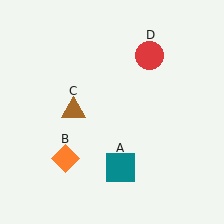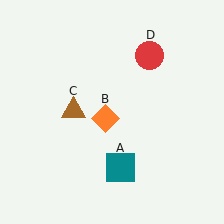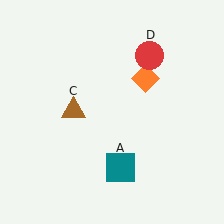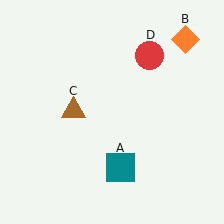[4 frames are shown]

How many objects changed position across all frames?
1 object changed position: orange diamond (object B).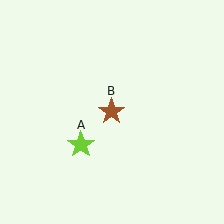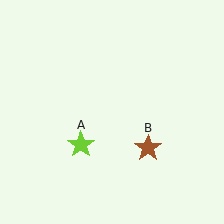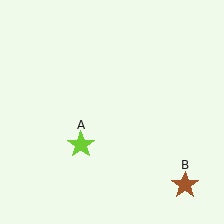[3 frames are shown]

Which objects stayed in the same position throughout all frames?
Lime star (object A) remained stationary.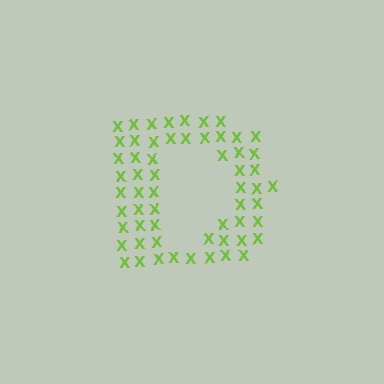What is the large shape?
The large shape is the letter D.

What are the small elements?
The small elements are letter X's.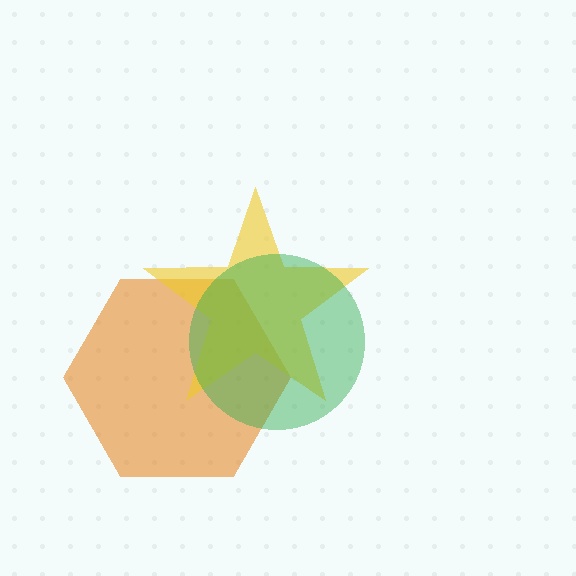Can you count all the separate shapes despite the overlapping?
Yes, there are 3 separate shapes.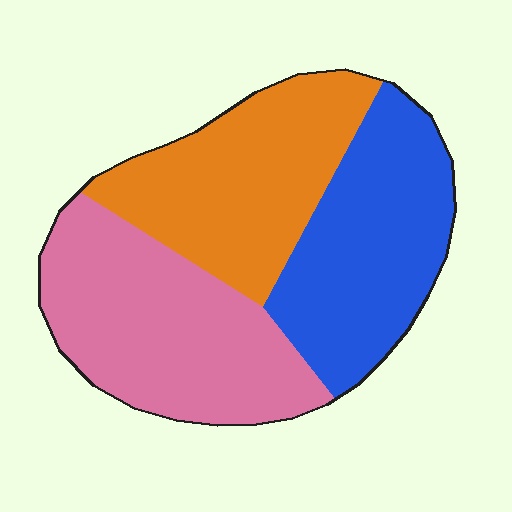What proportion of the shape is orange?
Orange covers 32% of the shape.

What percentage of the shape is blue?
Blue takes up between a quarter and a half of the shape.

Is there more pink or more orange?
Pink.